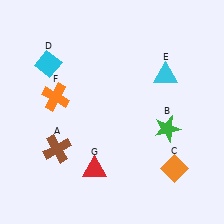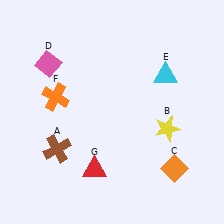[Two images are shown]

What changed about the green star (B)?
In Image 1, B is green. In Image 2, it changed to yellow.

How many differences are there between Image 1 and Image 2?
There are 2 differences between the two images.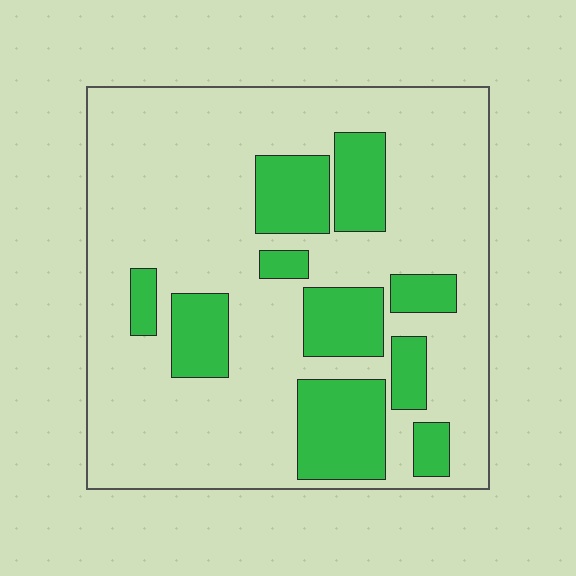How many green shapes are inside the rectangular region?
10.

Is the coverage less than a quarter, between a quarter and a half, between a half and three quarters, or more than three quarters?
Between a quarter and a half.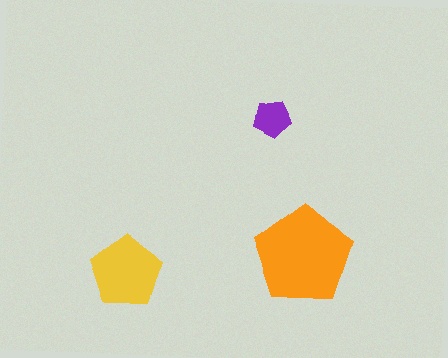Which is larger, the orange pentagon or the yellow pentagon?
The orange one.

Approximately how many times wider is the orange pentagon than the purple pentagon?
About 2.5 times wider.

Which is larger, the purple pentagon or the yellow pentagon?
The yellow one.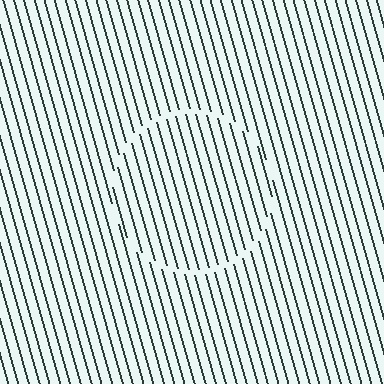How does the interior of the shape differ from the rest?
The interior of the shape contains the same grating, shifted by half a period — the contour is defined by the phase discontinuity where line-ends from the inner and outer gratings abut.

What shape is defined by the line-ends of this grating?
An illusory circle. The interior of the shape contains the same grating, shifted by half a period — the contour is defined by the phase discontinuity where line-ends from the inner and outer gratings abut.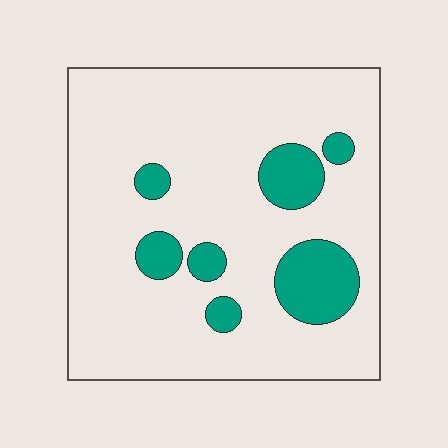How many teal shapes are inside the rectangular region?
7.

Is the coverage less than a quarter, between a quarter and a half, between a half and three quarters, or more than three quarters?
Less than a quarter.